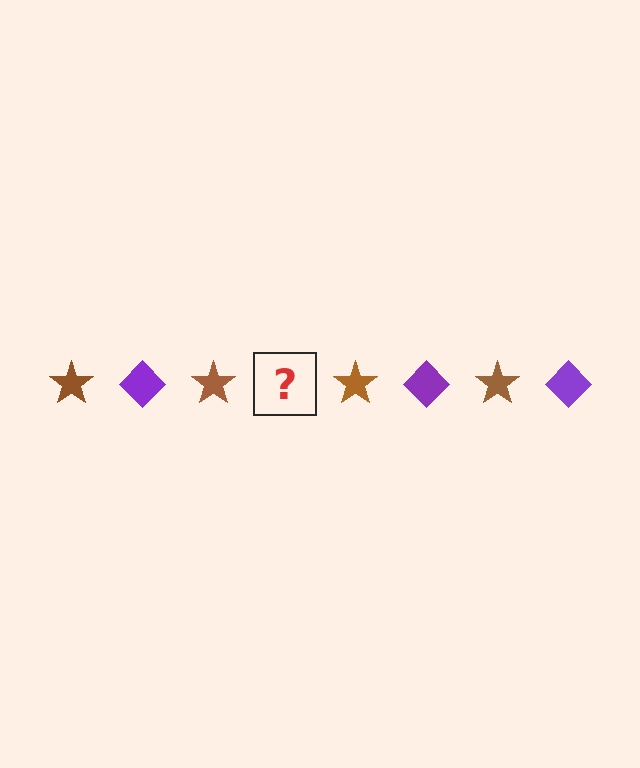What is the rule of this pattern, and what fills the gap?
The rule is that the pattern alternates between brown star and purple diamond. The gap should be filled with a purple diamond.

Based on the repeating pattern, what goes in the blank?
The blank should be a purple diamond.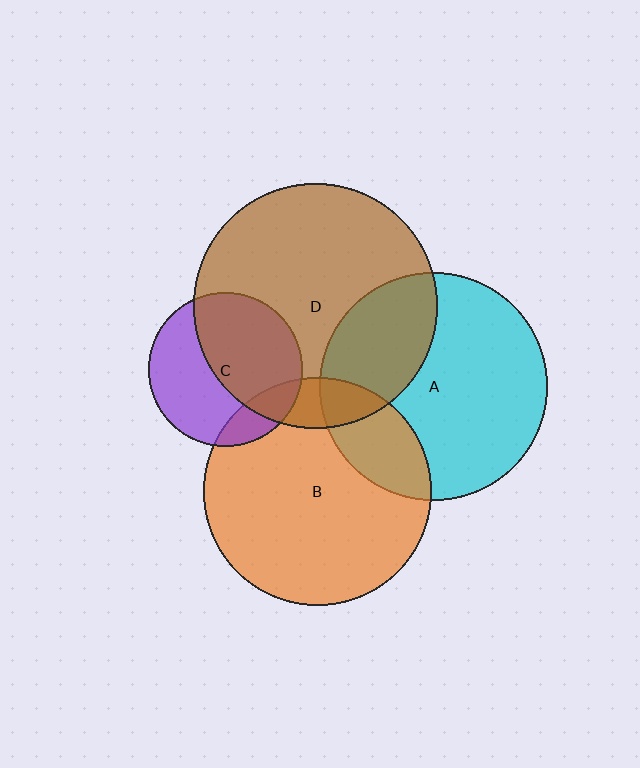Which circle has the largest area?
Circle D (brown).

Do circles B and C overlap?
Yes.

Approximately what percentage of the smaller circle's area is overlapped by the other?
Approximately 15%.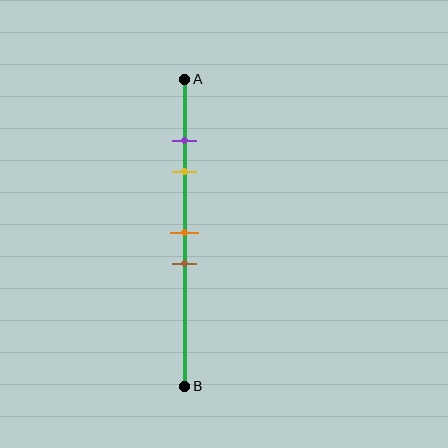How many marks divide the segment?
There are 4 marks dividing the segment.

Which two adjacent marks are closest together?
The purple and yellow marks are the closest adjacent pair.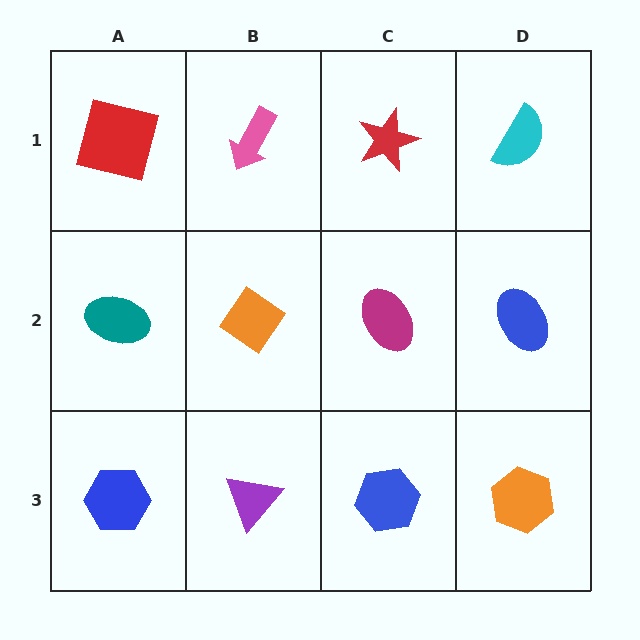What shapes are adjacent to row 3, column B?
An orange diamond (row 2, column B), a blue hexagon (row 3, column A), a blue hexagon (row 3, column C).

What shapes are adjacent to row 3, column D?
A blue ellipse (row 2, column D), a blue hexagon (row 3, column C).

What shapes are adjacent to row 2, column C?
A red star (row 1, column C), a blue hexagon (row 3, column C), an orange diamond (row 2, column B), a blue ellipse (row 2, column D).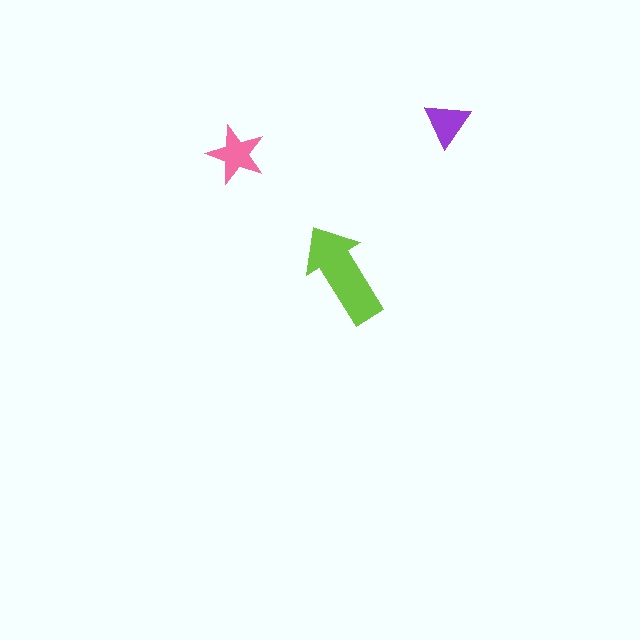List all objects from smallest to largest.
The purple triangle, the pink star, the lime arrow.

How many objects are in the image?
There are 3 objects in the image.